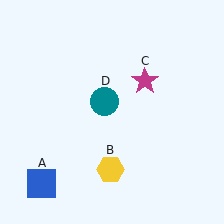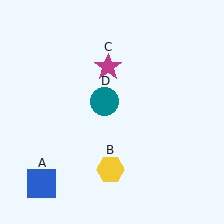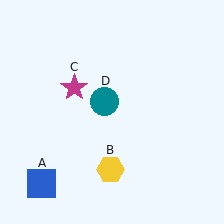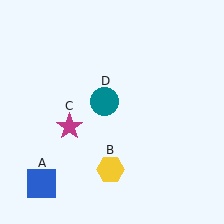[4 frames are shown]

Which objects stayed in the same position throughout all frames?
Blue square (object A) and yellow hexagon (object B) and teal circle (object D) remained stationary.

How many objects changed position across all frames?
1 object changed position: magenta star (object C).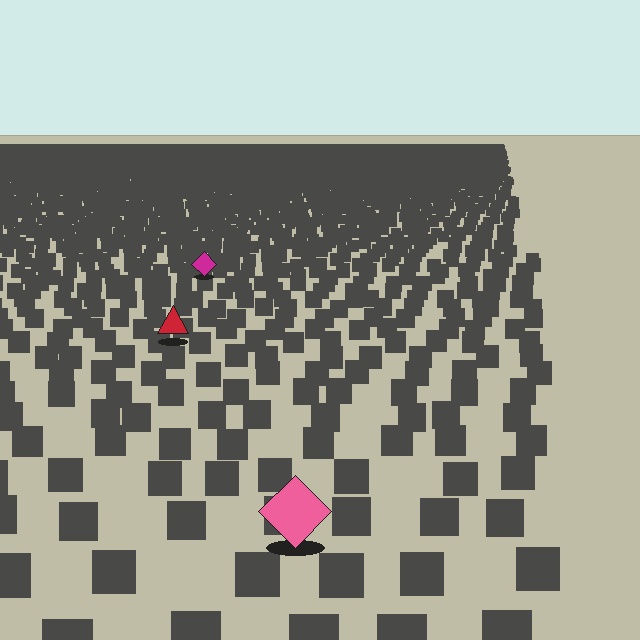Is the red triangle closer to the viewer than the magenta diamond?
Yes. The red triangle is closer — you can tell from the texture gradient: the ground texture is coarser near it.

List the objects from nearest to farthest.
From nearest to farthest: the pink diamond, the red triangle, the magenta diamond.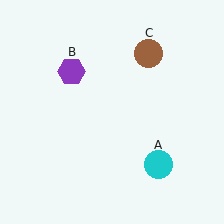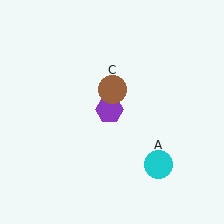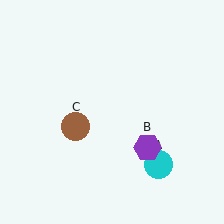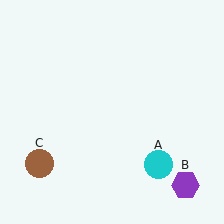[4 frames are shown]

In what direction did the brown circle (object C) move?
The brown circle (object C) moved down and to the left.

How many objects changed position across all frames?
2 objects changed position: purple hexagon (object B), brown circle (object C).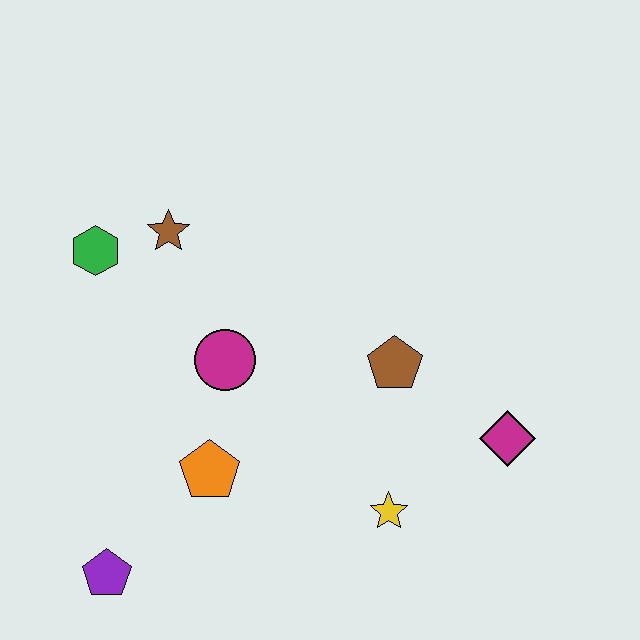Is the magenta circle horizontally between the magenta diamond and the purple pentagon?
Yes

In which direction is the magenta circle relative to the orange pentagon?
The magenta circle is above the orange pentagon.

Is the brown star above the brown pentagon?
Yes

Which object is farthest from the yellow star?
The green hexagon is farthest from the yellow star.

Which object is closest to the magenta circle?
The orange pentagon is closest to the magenta circle.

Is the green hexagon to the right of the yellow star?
No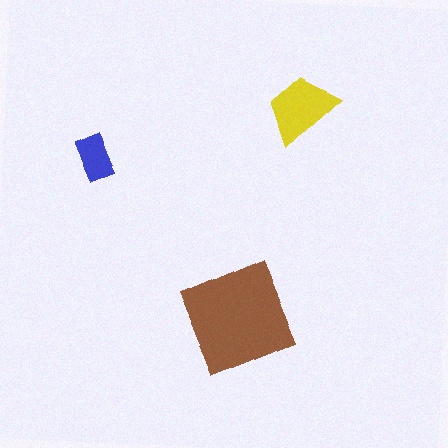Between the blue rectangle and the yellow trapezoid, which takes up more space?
The yellow trapezoid.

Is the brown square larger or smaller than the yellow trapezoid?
Larger.